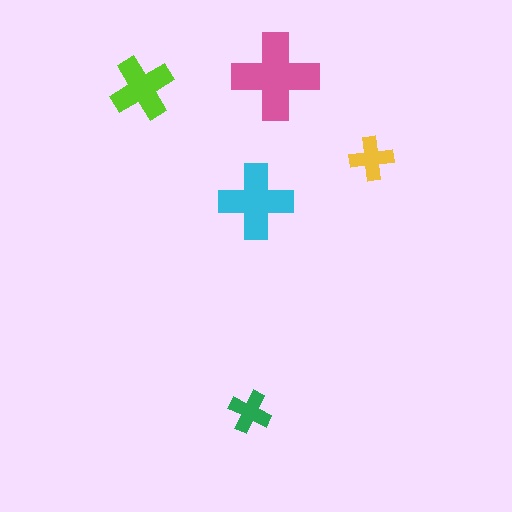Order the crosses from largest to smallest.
the pink one, the cyan one, the lime one, the yellow one, the green one.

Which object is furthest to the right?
The yellow cross is rightmost.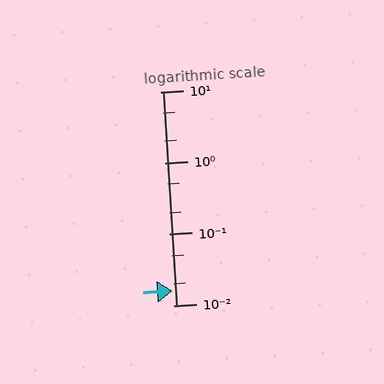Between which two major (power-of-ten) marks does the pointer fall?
The pointer is between 0.01 and 0.1.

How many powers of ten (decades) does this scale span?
The scale spans 3 decades, from 0.01 to 10.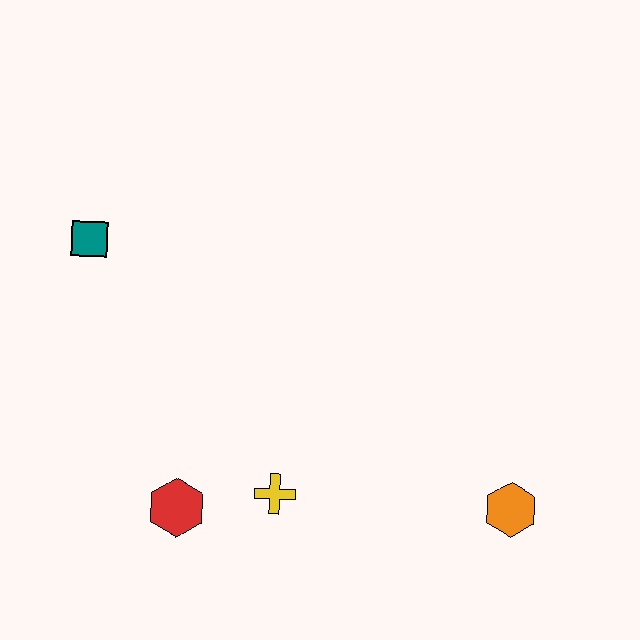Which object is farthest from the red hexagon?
The orange hexagon is farthest from the red hexagon.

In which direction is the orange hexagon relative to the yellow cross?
The orange hexagon is to the right of the yellow cross.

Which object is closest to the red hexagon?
The yellow cross is closest to the red hexagon.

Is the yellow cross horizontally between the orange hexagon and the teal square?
Yes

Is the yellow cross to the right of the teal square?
Yes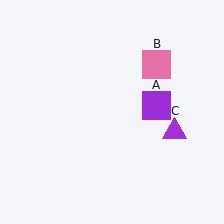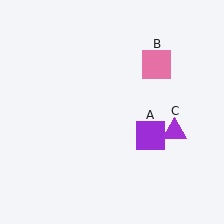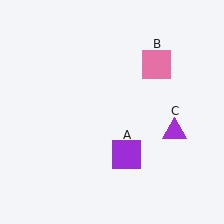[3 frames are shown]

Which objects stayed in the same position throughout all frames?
Pink square (object B) and purple triangle (object C) remained stationary.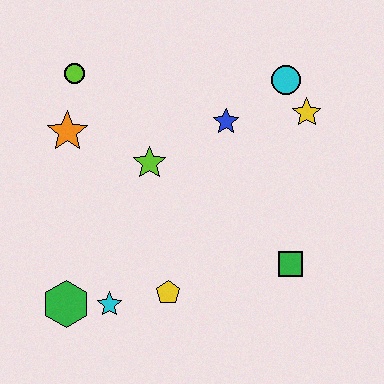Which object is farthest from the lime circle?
The green square is farthest from the lime circle.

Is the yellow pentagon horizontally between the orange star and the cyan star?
No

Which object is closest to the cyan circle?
The yellow star is closest to the cyan circle.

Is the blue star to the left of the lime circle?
No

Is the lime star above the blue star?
No